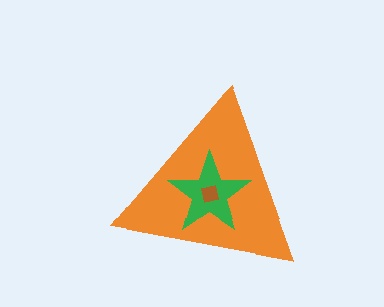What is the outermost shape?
The orange triangle.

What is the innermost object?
The brown square.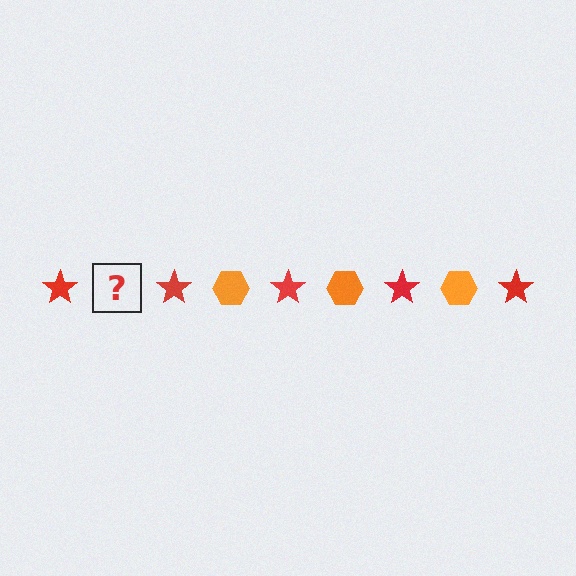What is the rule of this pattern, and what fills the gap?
The rule is that the pattern alternates between red star and orange hexagon. The gap should be filled with an orange hexagon.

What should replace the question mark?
The question mark should be replaced with an orange hexagon.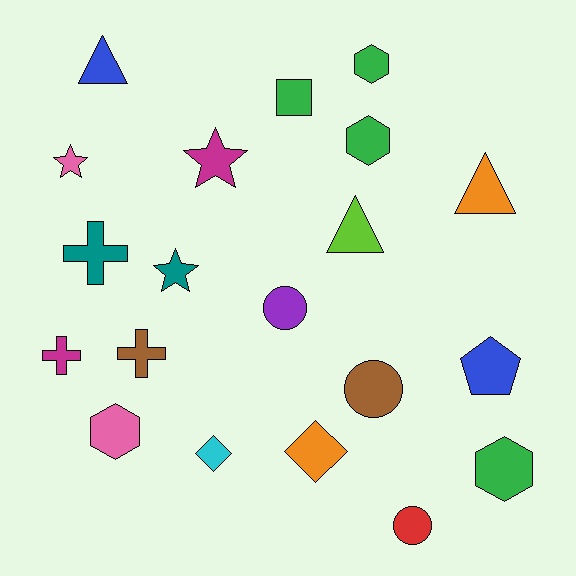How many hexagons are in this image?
There are 4 hexagons.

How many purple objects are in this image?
There is 1 purple object.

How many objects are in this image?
There are 20 objects.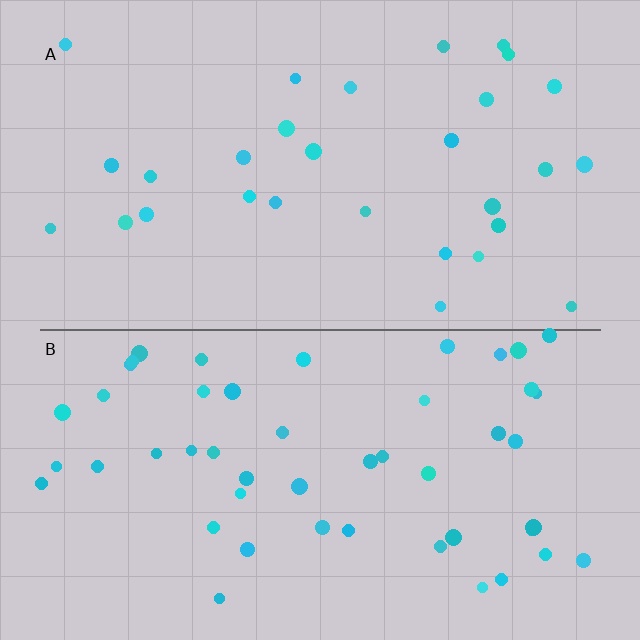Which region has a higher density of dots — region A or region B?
B (the bottom).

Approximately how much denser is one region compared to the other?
Approximately 1.7× — region B over region A.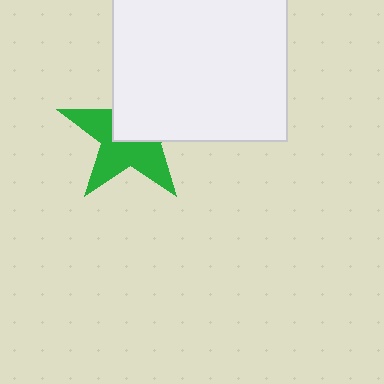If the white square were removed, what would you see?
You would see the complete green star.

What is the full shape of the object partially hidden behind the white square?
The partially hidden object is a green star.